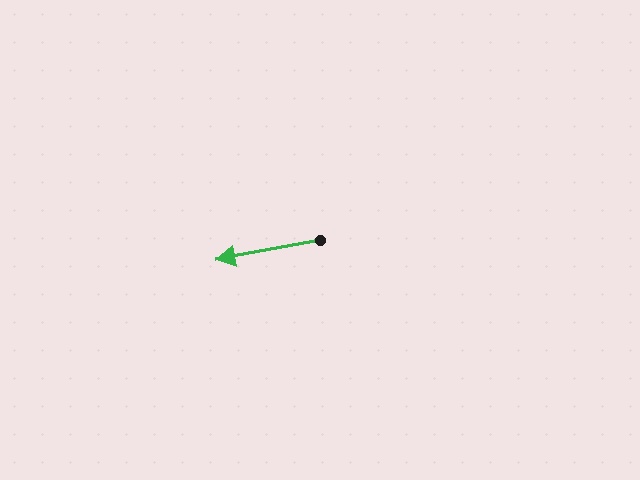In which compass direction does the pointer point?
West.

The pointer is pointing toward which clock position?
Roughly 9 o'clock.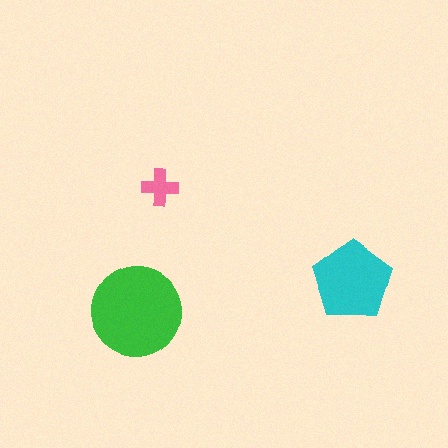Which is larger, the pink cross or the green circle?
The green circle.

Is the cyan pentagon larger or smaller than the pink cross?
Larger.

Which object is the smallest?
The pink cross.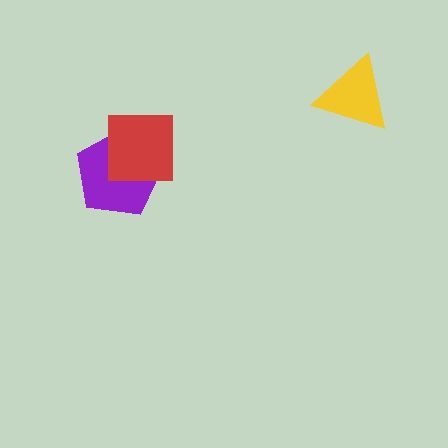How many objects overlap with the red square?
1 object overlaps with the red square.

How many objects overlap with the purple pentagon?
1 object overlaps with the purple pentagon.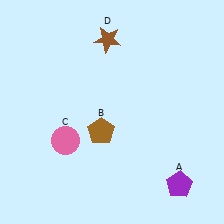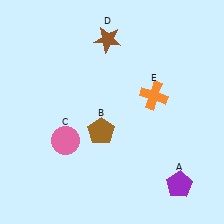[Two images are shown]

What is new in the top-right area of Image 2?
An orange cross (E) was added in the top-right area of Image 2.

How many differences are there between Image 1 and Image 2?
There is 1 difference between the two images.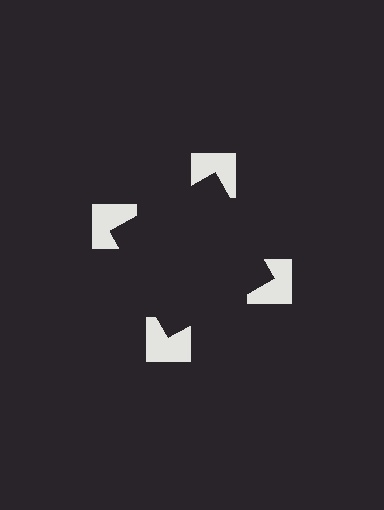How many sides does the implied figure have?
4 sides.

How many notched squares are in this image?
There are 4 — one at each vertex of the illusory square.